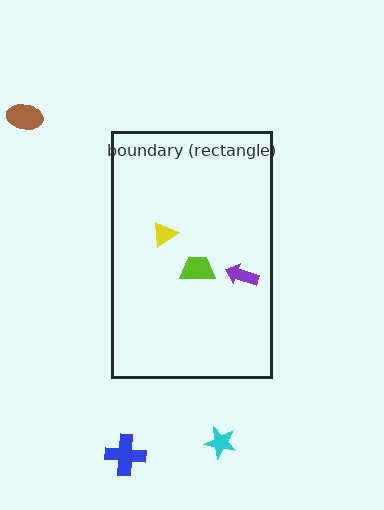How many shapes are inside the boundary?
3 inside, 3 outside.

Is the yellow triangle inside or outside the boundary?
Inside.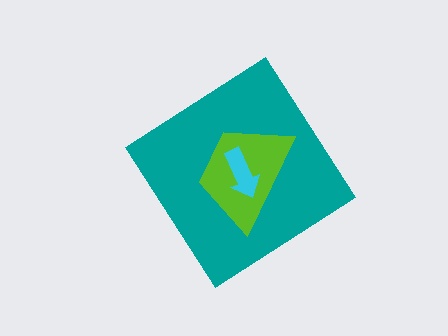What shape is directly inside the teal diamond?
The lime trapezoid.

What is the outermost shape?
The teal diamond.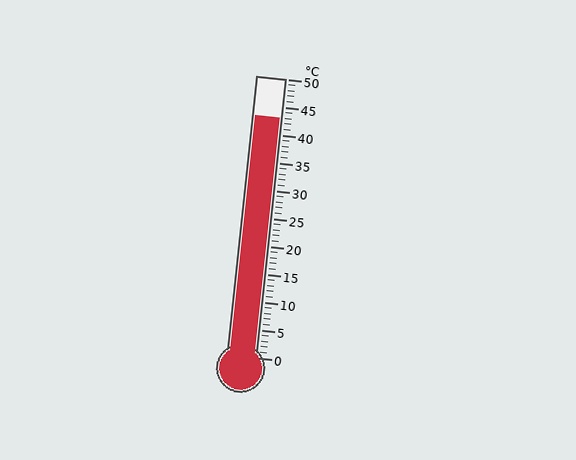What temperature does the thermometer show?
The thermometer shows approximately 43°C.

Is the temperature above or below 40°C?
The temperature is above 40°C.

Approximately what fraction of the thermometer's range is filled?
The thermometer is filled to approximately 85% of its range.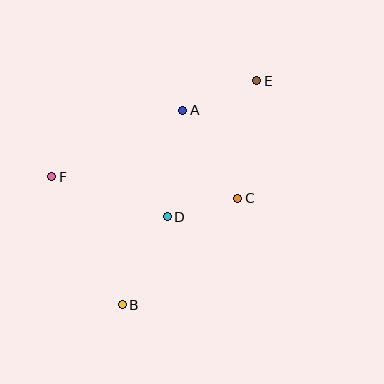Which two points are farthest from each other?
Points B and E are farthest from each other.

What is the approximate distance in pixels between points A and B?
The distance between A and B is approximately 204 pixels.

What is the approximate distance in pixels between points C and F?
The distance between C and F is approximately 188 pixels.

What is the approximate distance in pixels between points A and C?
The distance between A and C is approximately 104 pixels.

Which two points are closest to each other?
Points C and D are closest to each other.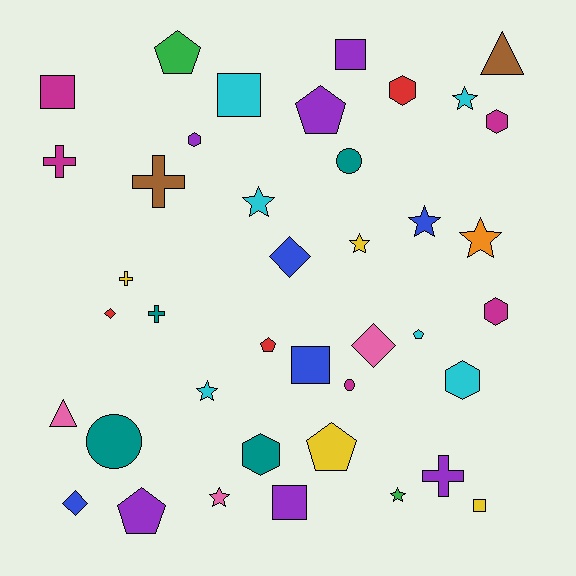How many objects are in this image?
There are 40 objects.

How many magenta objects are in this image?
There are 5 magenta objects.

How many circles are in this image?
There are 3 circles.